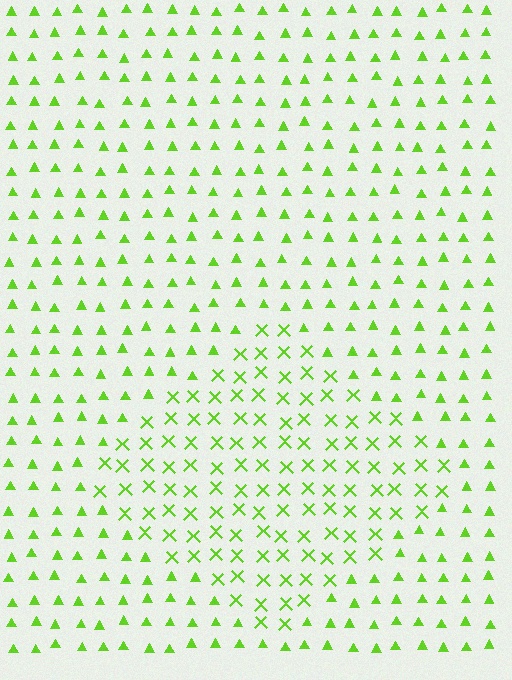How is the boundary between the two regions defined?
The boundary is defined by a change in element shape: X marks inside vs. triangles outside. All elements share the same color and spacing.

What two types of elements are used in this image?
The image uses X marks inside the diamond region and triangles outside it.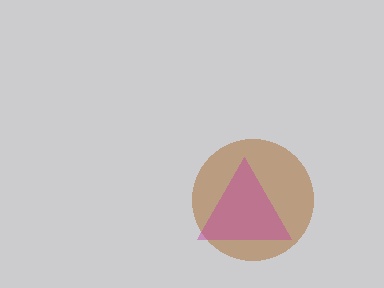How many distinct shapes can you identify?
There are 2 distinct shapes: a brown circle, a magenta triangle.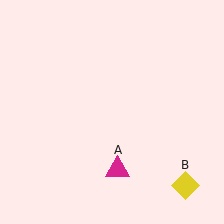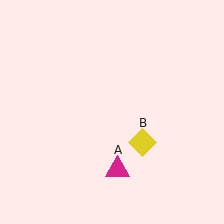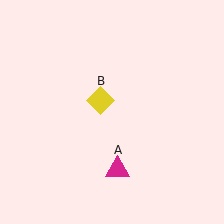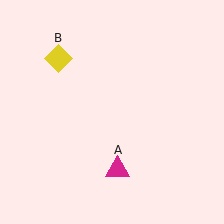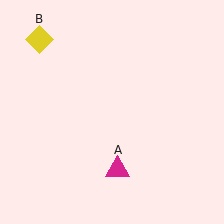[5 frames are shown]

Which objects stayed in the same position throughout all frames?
Magenta triangle (object A) remained stationary.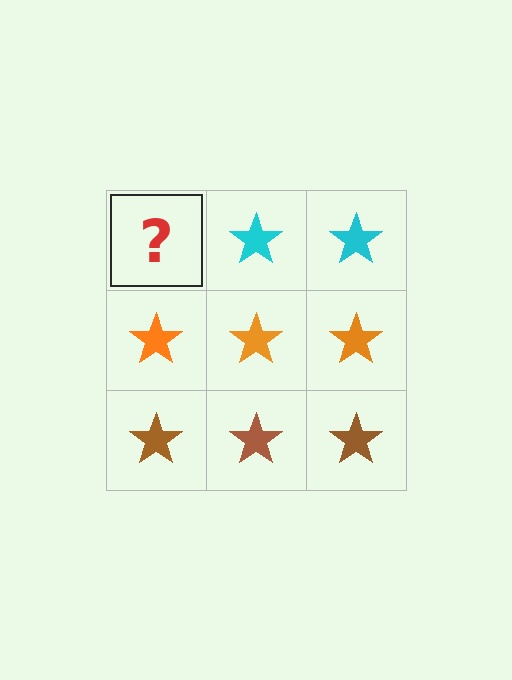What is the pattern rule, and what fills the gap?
The rule is that each row has a consistent color. The gap should be filled with a cyan star.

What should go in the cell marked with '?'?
The missing cell should contain a cyan star.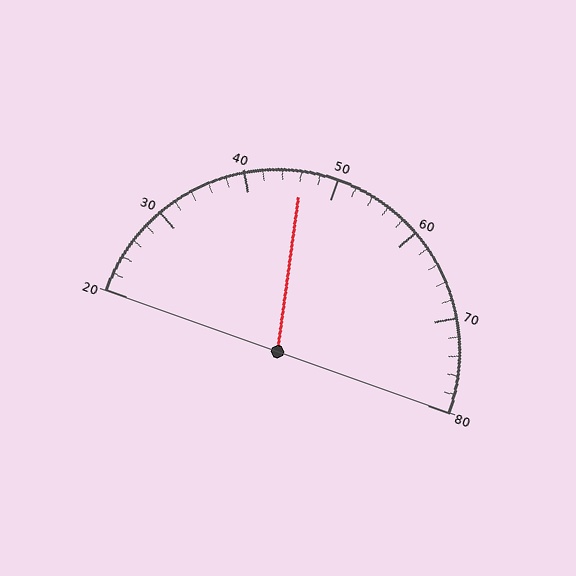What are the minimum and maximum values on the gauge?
The gauge ranges from 20 to 80.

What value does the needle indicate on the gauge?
The needle indicates approximately 46.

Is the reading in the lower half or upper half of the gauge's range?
The reading is in the lower half of the range (20 to 80).